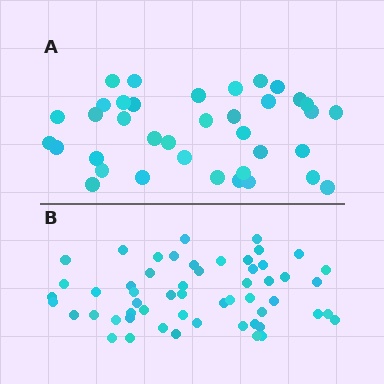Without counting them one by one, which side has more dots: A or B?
Region B (the bottom region) has more dots.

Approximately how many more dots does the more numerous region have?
Region B has approximately 20 more dots than region A.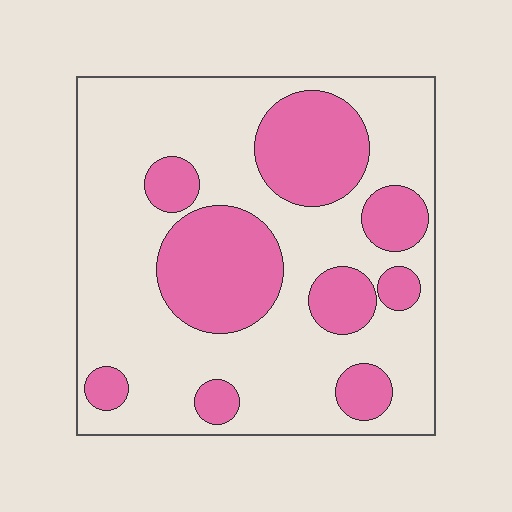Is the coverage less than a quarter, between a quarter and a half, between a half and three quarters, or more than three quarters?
Between a quarter and a half.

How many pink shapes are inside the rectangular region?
9.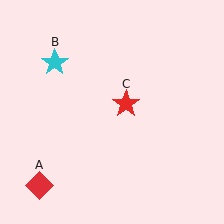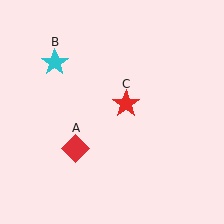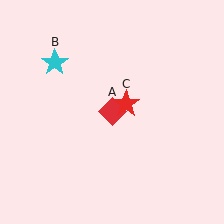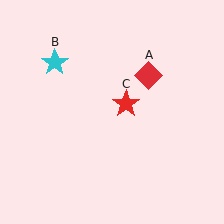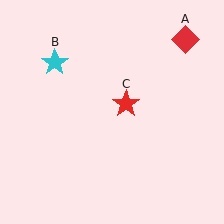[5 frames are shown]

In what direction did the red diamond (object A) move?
The red diamond (object A) moved up and to the right.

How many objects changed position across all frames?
1 object changed position: red diamond (object A).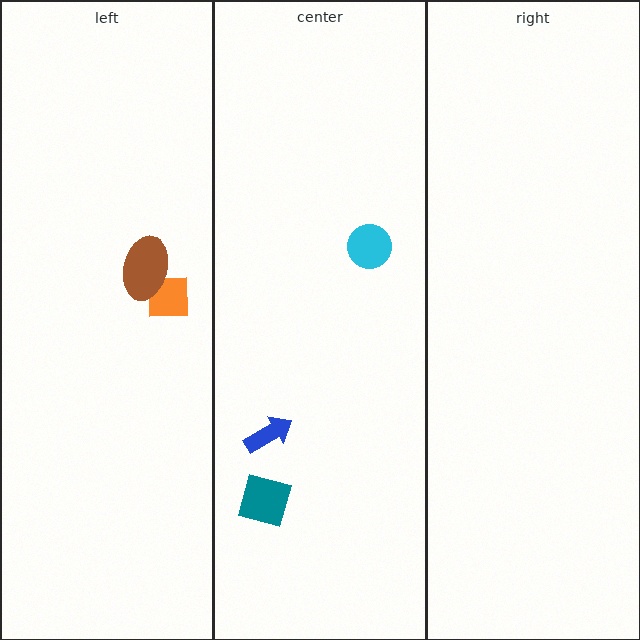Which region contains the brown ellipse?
The left region.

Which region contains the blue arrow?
The center region.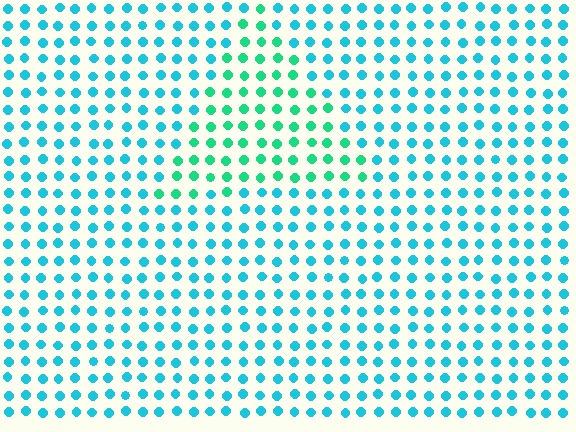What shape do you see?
I see a triangle.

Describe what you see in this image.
The image is filled with small cyan elements in a uniform arrangement. A triangle-shaped region is visible where the elements are tinted to a slightly different hue, forming a subtle color boundary.